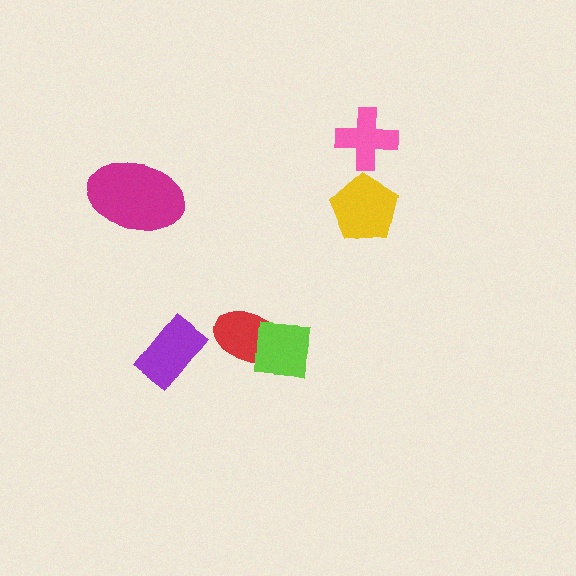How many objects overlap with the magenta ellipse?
0 objects overlap with the magenta ellipse.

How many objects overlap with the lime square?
1 object overlaps with the lime square.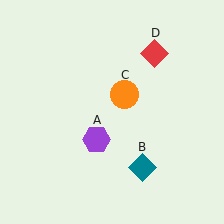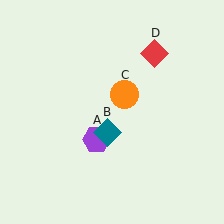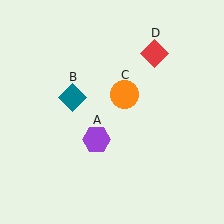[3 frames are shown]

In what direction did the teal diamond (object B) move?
The teal diamond (object B) moved up and to the left.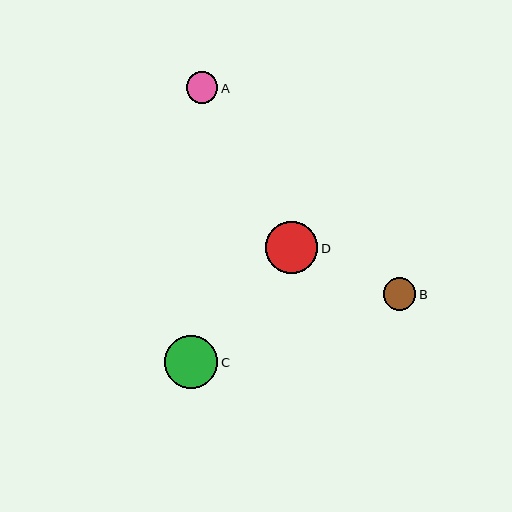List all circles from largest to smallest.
From largest to smallest: D, C, B, A.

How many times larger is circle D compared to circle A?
Circle D is approximately 1.7 times the size of circle A.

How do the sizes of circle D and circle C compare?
Circle D and circle C are approximately the same size.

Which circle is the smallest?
Circle A is the smallest with a size of approximately 31 pixels.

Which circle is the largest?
Circle D is the largest with a size of approximately 53 pixels.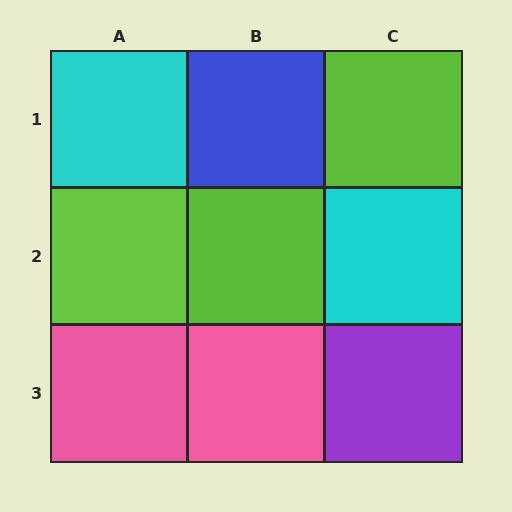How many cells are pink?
2 cells are pink.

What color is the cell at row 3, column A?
Pink.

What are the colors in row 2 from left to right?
Lime, lime, cyan.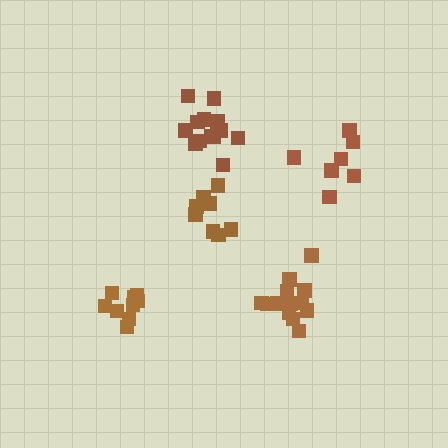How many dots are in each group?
Group 1: 13 dots, Group 2: 7 dots, Group 3: 9 dots, Group 4: 8 dots, Group 5: 13 dots (50 total).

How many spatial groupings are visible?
There are 5 spatial groupings.